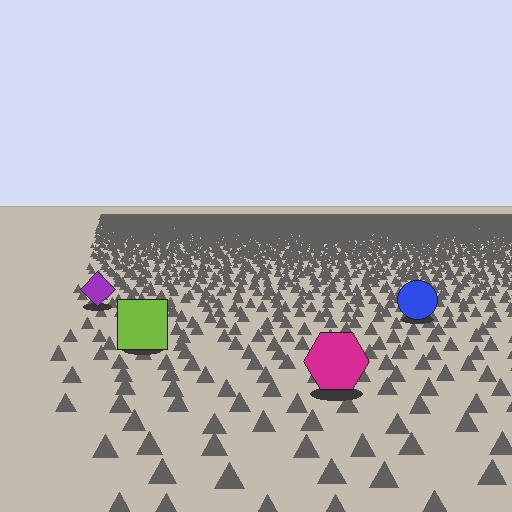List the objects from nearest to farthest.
From nearest to farthest: the magenta hexagon, the lime square, the blue circle, the purple diamond.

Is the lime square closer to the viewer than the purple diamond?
Yes. The lime square is closer — you can tell from the texture gradient: the ground texture is coarser near it.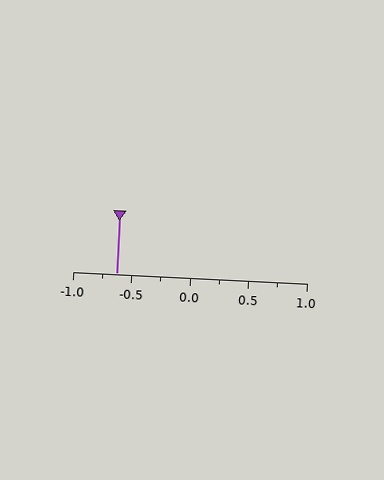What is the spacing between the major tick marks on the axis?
The major ticks are spaced 0.5 apart.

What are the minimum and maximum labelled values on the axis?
The axis runs from -1.0 to 1.0.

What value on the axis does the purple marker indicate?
The marker indicates approximately -0.62.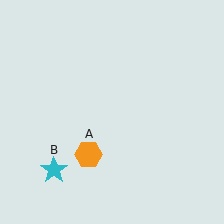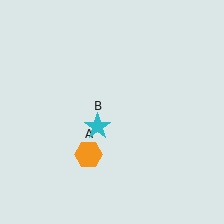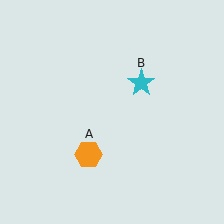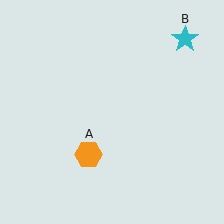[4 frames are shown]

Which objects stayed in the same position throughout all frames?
Orange hexagon (object A) remained stationary.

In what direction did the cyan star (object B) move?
The cyan star (object B) moved up and to the right.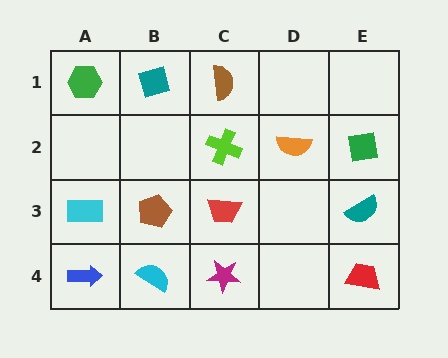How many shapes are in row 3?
4 shapes.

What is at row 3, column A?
A cyan rectangle.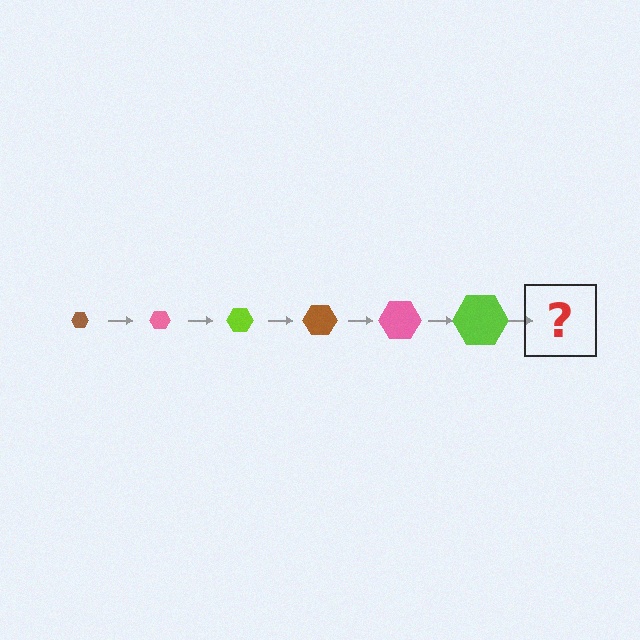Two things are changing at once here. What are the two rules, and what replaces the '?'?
The two rules are that the hexagon grows larger each step and the color cycles through brown, pink, and lime. The '?' should be a brown hexagon, larger than the previous one.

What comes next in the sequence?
The next element should be a brown hexagon, larger than the previous one.